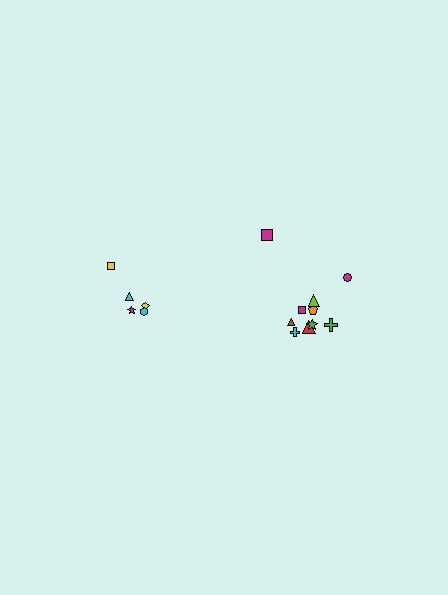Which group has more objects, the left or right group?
The right group.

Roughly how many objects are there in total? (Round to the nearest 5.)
Roughly 15 objects in total.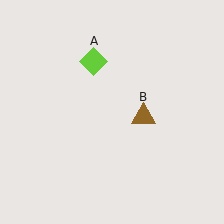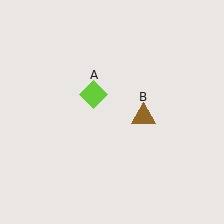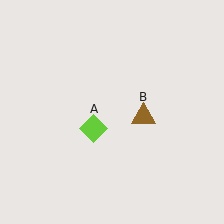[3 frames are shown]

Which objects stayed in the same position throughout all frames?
Brown triangle (object B) remained stationary.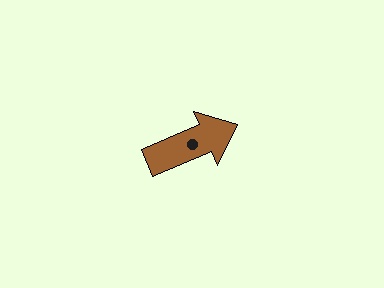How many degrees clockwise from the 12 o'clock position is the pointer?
Approximately 67 degrees.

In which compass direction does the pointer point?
Northeast.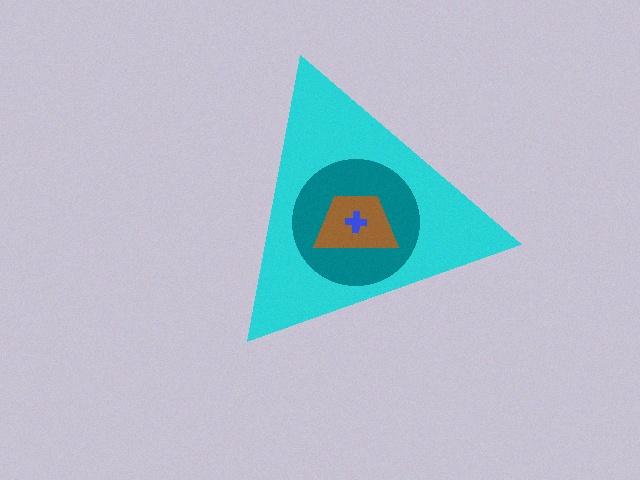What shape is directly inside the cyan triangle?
The teal circle.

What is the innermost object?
The blue cross.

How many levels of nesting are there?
4.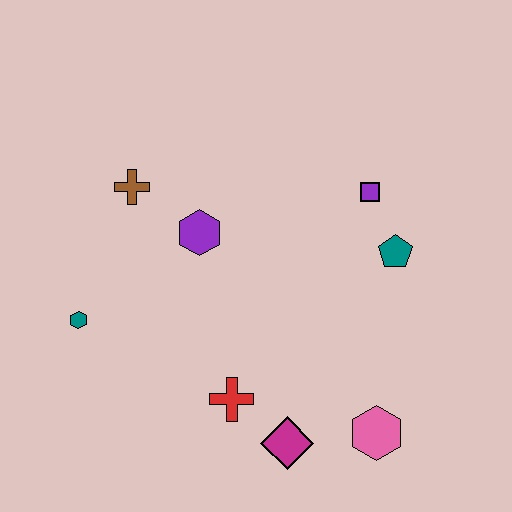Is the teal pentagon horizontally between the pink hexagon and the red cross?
No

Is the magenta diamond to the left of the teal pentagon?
Yes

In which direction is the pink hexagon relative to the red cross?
The pink hexagon is to the right of the red cross.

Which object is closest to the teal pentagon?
The purple square is closest to the teal pentagon.